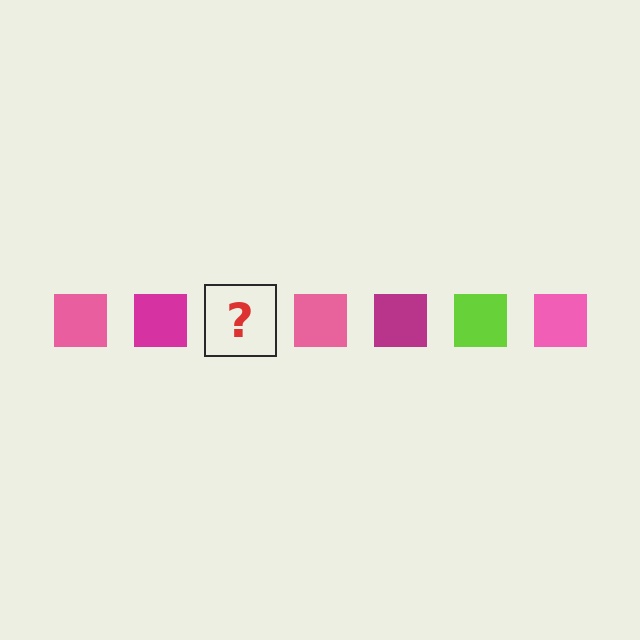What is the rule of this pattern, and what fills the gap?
The rule is that the pattern cycles through pink, magenta, lime squares. The gap should be filled with a lime square.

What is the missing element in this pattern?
The missing element is a lime square.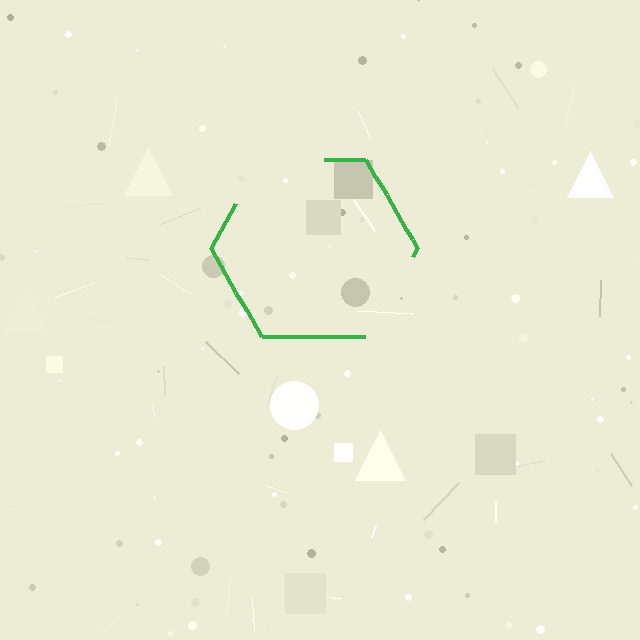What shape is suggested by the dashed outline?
The dashed outline suggests a hexagon.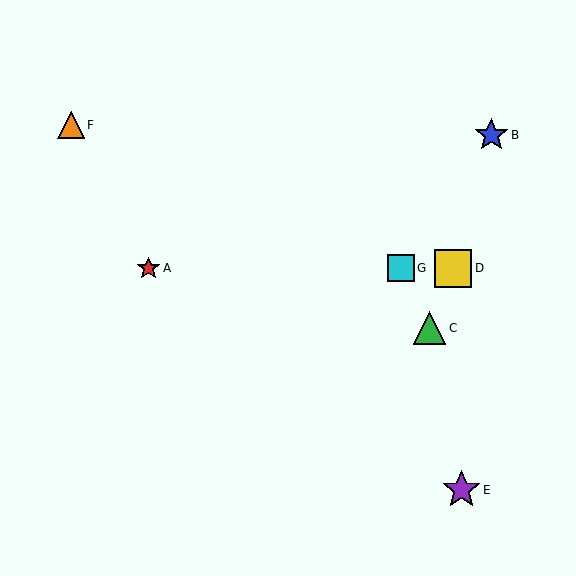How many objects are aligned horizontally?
3 objects (A, D, G) are aligned horizontally.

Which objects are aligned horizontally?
Objects A, D, G are aligned horizontally.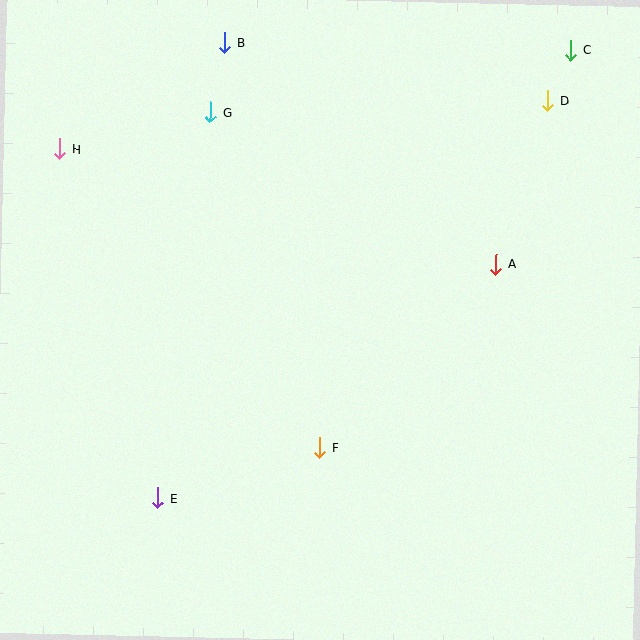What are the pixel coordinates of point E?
Point E is at (158, 498).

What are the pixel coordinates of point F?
Point F is at (320, 448).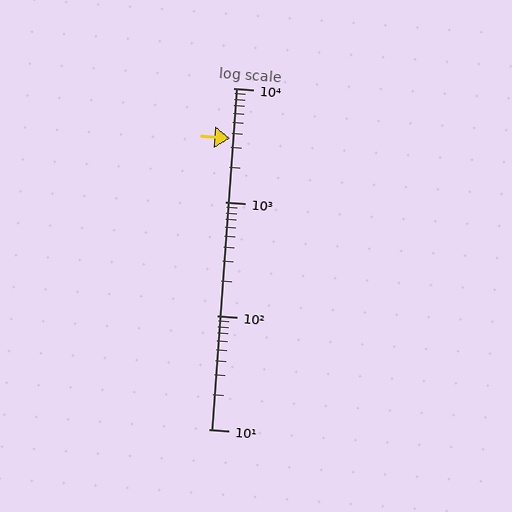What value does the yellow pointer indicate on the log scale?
The pointer indicates approximately 3600.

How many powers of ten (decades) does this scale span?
The scale spans 3 decades, from 10 to 10000.